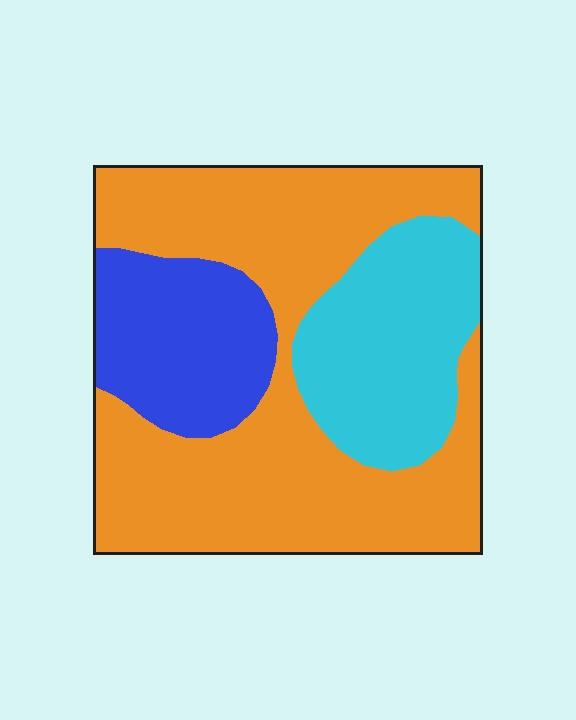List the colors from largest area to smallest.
From largest to smallest: orange, cyan, blue.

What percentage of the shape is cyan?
Cyan takes up about one quarter (1/4) of the shape.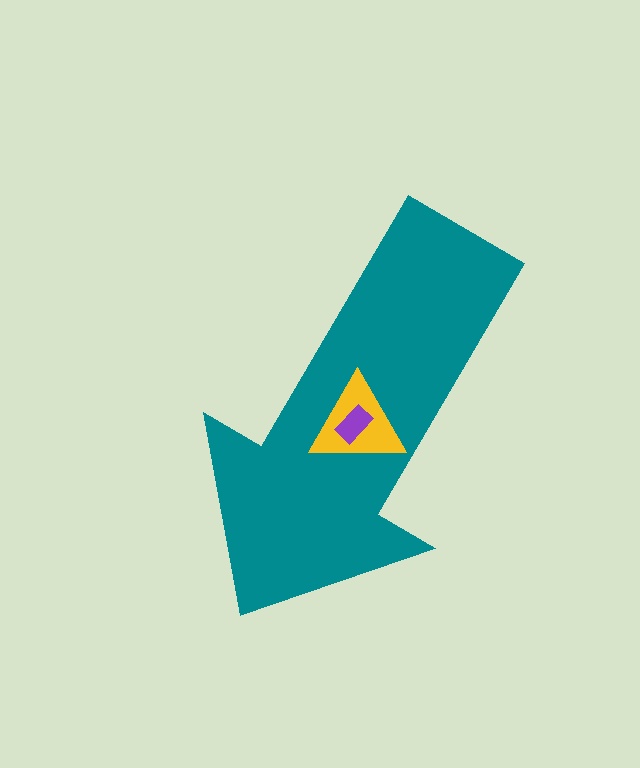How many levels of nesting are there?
3.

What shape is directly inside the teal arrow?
The yellow triangle.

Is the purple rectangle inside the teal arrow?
Yes.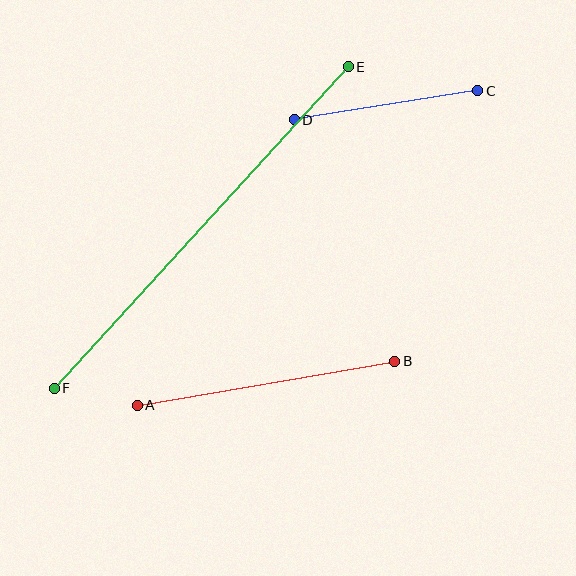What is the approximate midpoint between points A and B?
The midpoint is at approximately (266, 383) pixels.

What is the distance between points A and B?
The distance is approximately 261 pixels.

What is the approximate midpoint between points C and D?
The midpoint is at approximately (386, 105) pixels.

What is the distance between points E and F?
The distance is approximately 436 pixels.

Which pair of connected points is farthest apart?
Points E and F are farthest apart.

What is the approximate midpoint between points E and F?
The midpoint is at approximately (201, 228) pixels.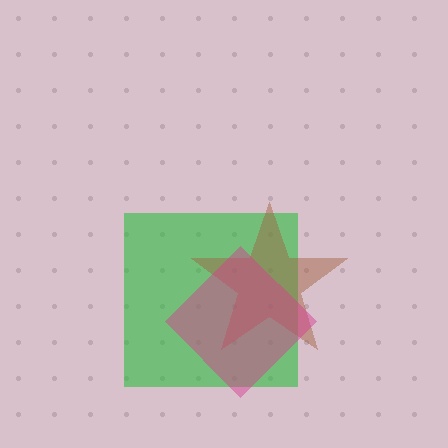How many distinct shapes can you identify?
There are 3 distinct shapes: a green square, a brown star, a magenta diamond.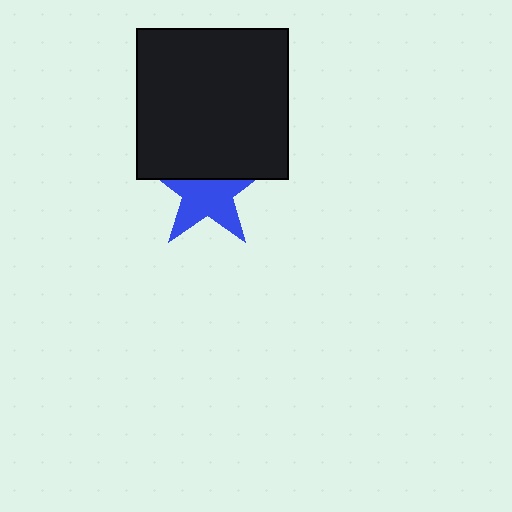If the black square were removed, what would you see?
You would see the complete blue star.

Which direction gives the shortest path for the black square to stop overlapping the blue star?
Moving up gives the shortest separation.